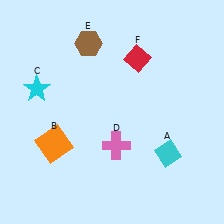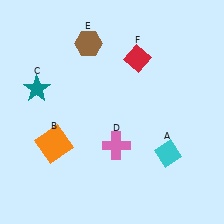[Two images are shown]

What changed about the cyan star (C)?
In Image 1, C is cyan. In Image 2, it changed to teal.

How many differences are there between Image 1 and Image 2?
There is 1 difference between the two images.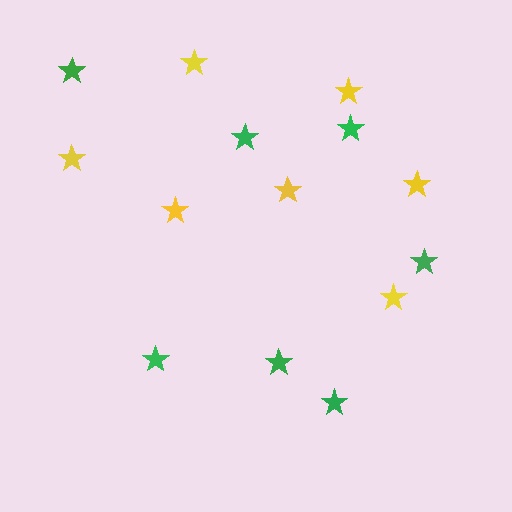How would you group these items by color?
There are 2 groups: one group of green stars (7) and one group of yellow stars (7).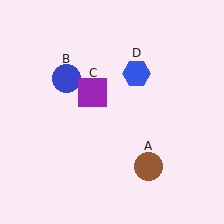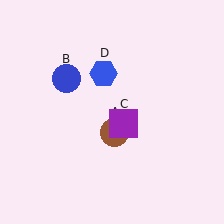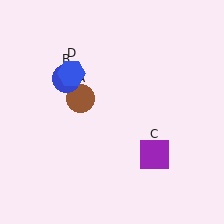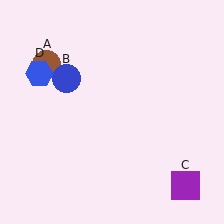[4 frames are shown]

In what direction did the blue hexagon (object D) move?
The blue hexagon (object D) moved left.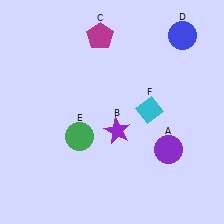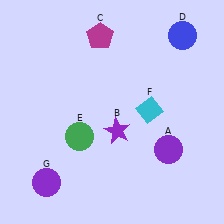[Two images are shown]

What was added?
A purple circle (G) was added in Image 2.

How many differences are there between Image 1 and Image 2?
There is 1 difference between the two images.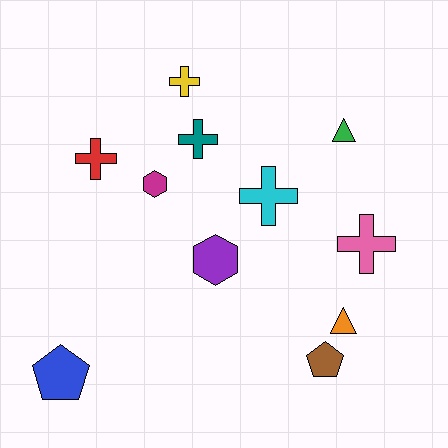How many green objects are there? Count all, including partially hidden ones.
There is 1 green object.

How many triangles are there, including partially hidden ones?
There are 2 triangles.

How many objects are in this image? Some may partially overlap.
There are 11 objects.